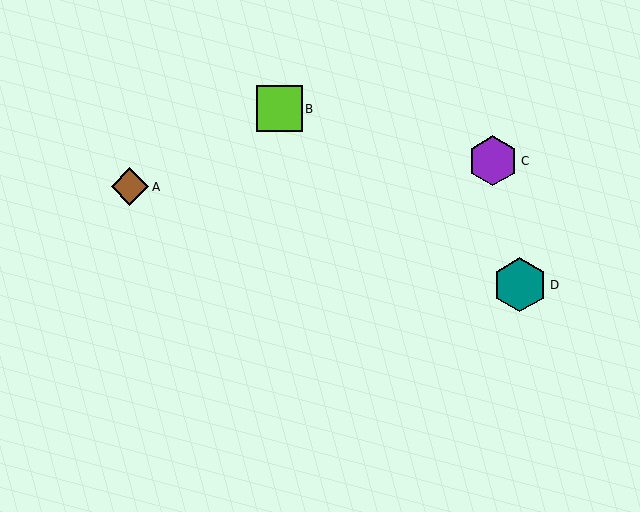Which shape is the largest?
The teal hexagon (labeled D) is the largest.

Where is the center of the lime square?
The center of the lime square is at (280, 109).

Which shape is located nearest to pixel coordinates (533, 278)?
The teal hexagon (labeled D) at (520, 285) is nearest to that location.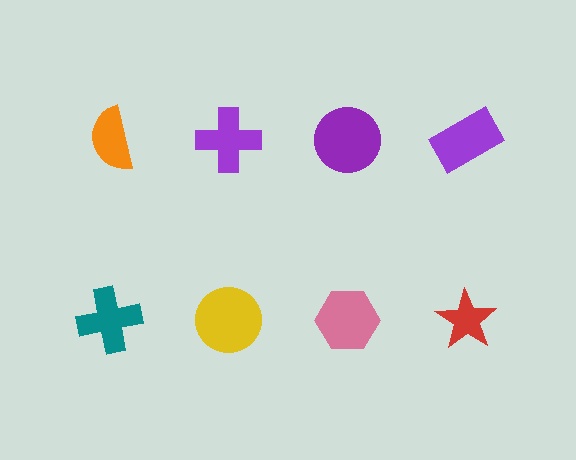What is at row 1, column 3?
A purple circle.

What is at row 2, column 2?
A yellow circle.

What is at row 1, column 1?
An orange semicircle.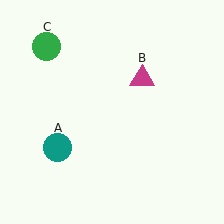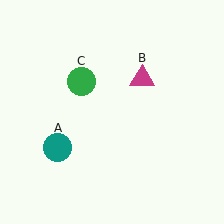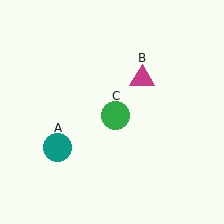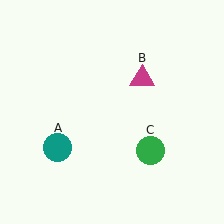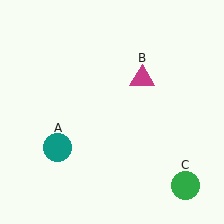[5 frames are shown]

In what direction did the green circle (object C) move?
The green circle (object C) moved down and to the right.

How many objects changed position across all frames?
1 object changed position: green circle (object C).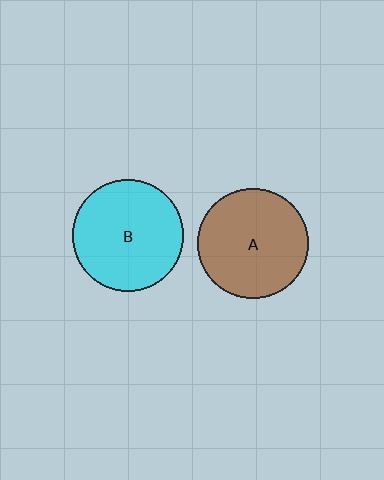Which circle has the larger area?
Circle B (cyan).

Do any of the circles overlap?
No, none of the circles overlap.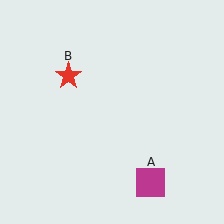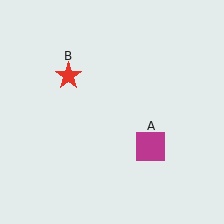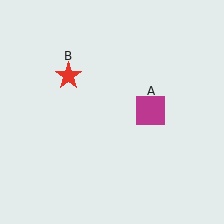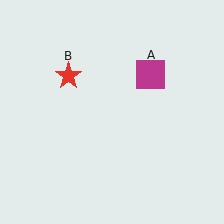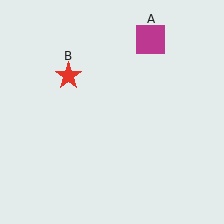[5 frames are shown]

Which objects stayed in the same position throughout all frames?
Red star (object B) remained stationary.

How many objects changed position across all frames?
1 object changed position: magenta square (object A).